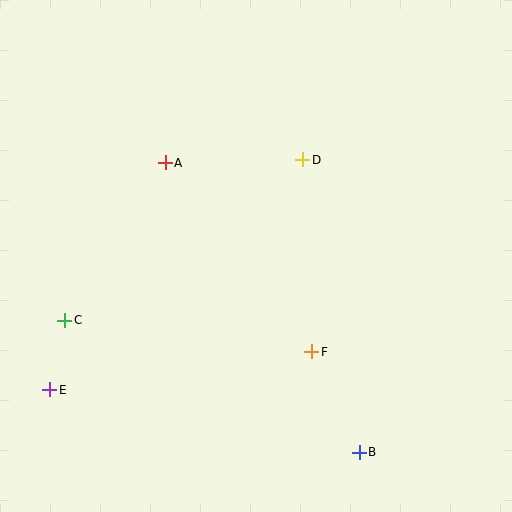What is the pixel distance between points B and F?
The distance between B and F is 111 pixels.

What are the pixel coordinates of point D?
Point D is at (303, 160).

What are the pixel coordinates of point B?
Point B is at (359, 452).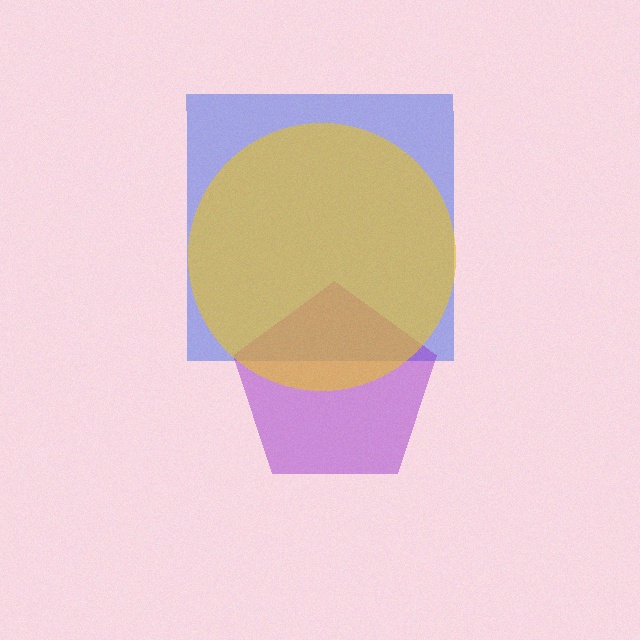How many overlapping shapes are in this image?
There are 3 overlapping shapes in the image.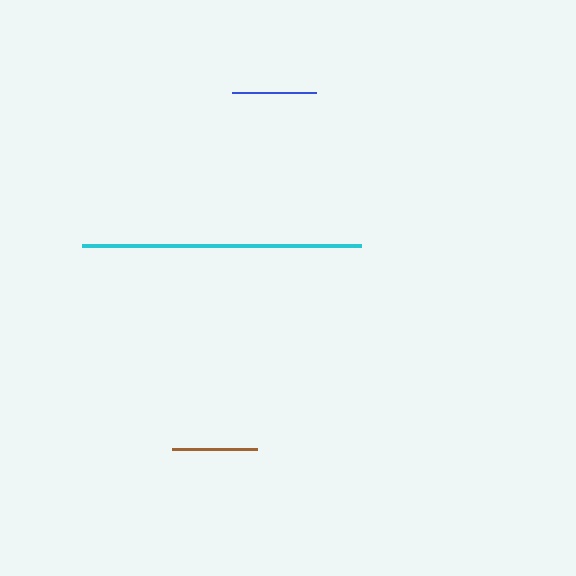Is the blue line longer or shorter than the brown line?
The brown line is longer than the blue line.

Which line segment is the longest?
The cyan line is the longest at approximately 279 pixels.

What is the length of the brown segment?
The brown segment is approximately 85 pixels long.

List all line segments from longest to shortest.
From longest to shortest: cyan, brown, blue.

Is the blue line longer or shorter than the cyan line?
The cyan line is longer than the blue line.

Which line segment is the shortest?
The blue line is the shortest at approximately 83 pixels.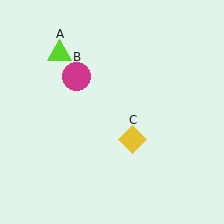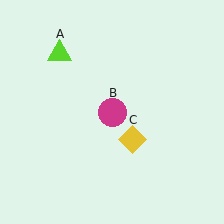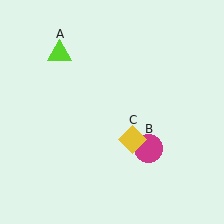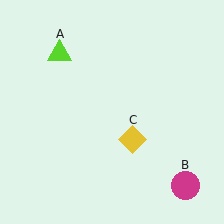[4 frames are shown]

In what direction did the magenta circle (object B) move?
The magenta circle (object B) moved down and to the right.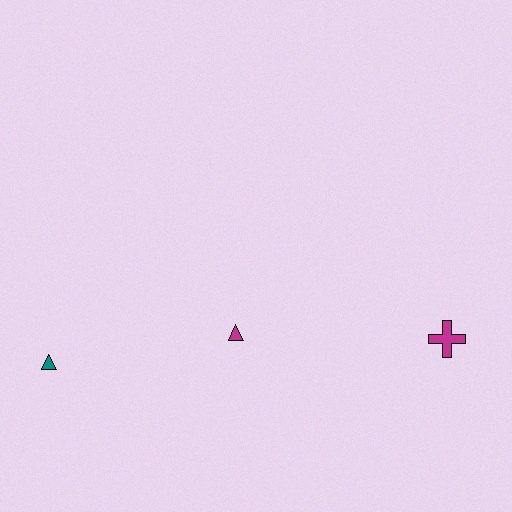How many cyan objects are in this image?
There are no cyan objects.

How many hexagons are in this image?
There are no hexagons.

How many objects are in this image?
There are 3 objects.